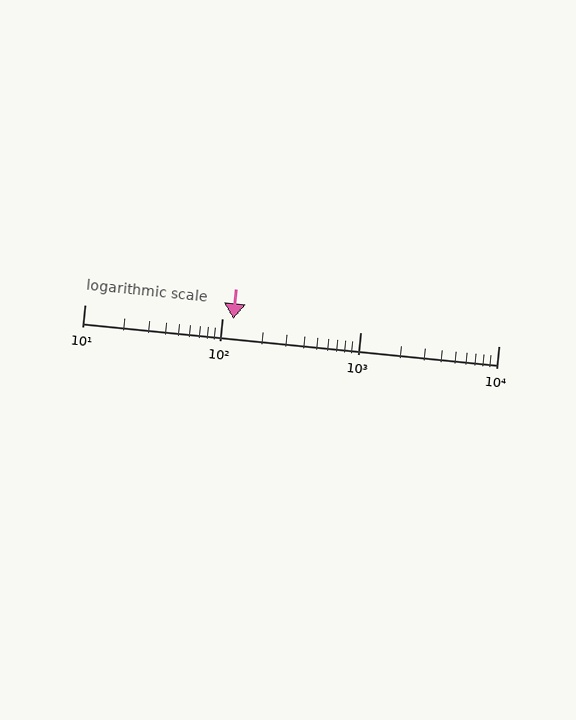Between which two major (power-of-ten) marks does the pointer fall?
The pointer is between 100 and 1000.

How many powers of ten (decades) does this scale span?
The scale spans 3 decades, from 10 to 10000.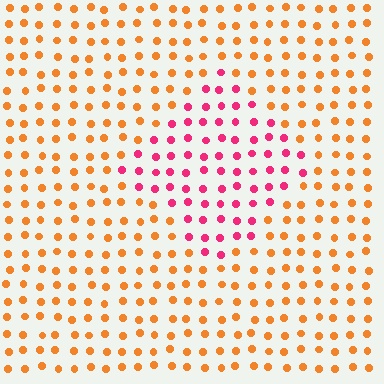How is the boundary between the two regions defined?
The boundary is defined purely by a slight shift in hue (about 52 degrees). Spacing, size, and orientation are identical on both sides.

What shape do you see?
I see a diamond.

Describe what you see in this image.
The image is filled with small orange elements in a uniform arrangement. A diamond-shaped region is visible where the elements are tinted to a slightly different hue, forming a subtle color boundary.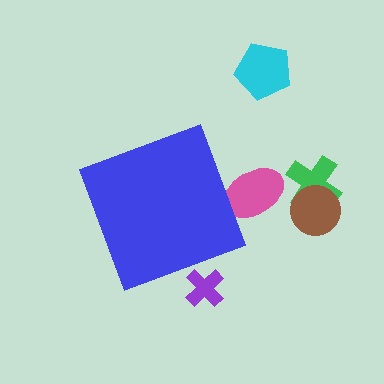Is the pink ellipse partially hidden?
Yes, the pink ellipse is partially hidden behind the blue diamond.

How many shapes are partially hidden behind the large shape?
2 shapes are partially hidden.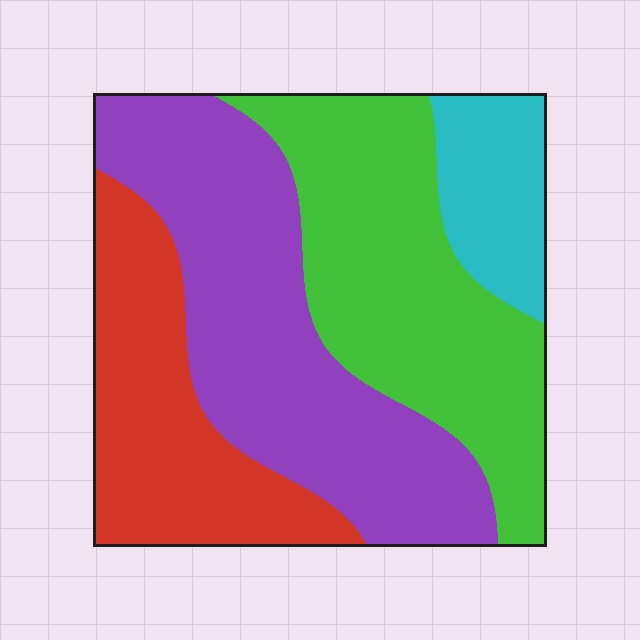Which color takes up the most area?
Purple, at roughly 35%.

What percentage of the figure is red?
Red takes up about one fifth (1/5) of the figure.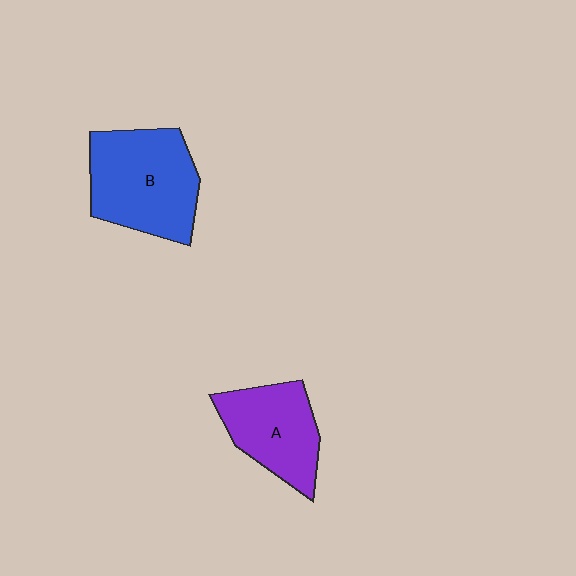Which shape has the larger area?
Shape B (blue).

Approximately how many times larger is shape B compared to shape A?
Approximately 1.3 times.